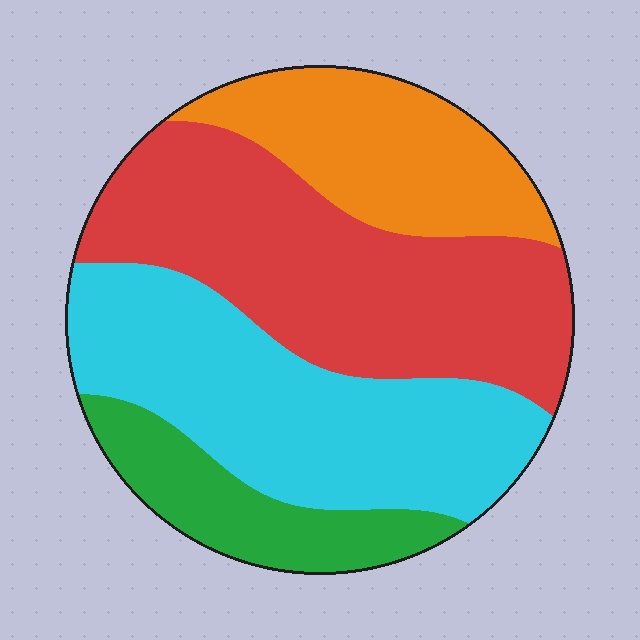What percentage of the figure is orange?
Orange takes up about one fifth (1/5) of the figure.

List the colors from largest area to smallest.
From largest to smallest: red, cyan, orange, green.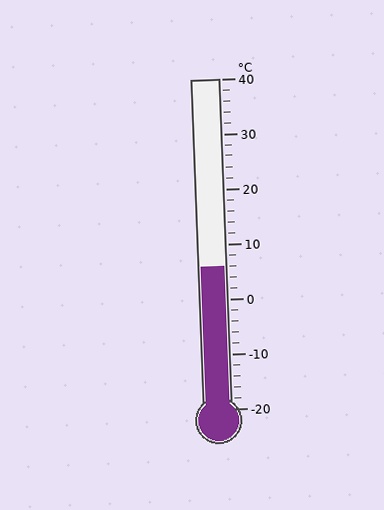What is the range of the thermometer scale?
The thermometer scale ranges from -20°C to 40°C.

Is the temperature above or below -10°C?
The temperature is above -10°C.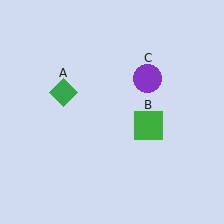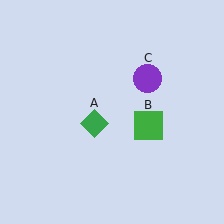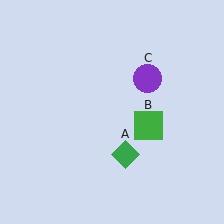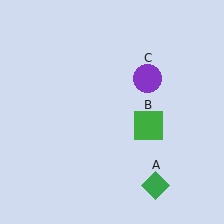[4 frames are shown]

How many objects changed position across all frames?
1 object changed position: green diamond (object A).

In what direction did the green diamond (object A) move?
The green diamond (object A) moved down and to the right.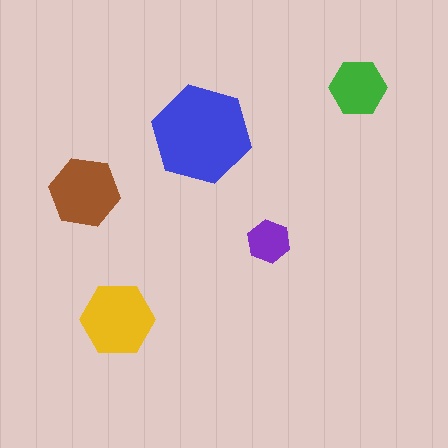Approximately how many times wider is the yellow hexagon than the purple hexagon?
About 1.5 times wider.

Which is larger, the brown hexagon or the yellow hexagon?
The yellow one.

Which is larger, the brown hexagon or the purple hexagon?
The brown one.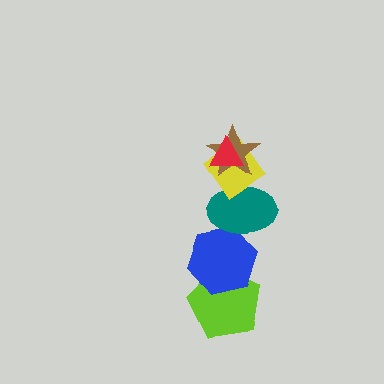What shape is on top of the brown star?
The red triangle is on top of the brown star.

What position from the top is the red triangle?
The red triangle is 1st from the top.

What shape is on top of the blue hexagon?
The teal ellipse is on top of the blue hexagon.